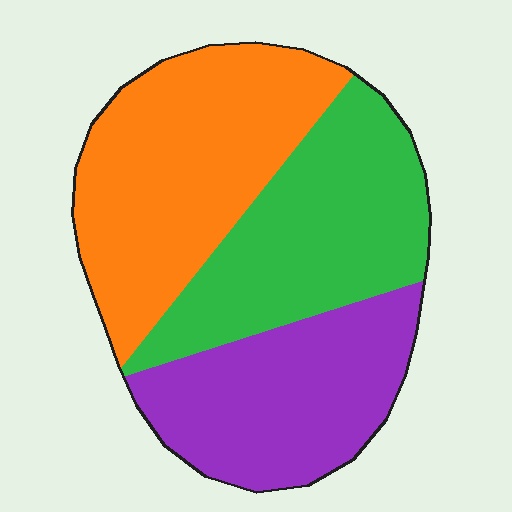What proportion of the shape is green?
Green covers around 35% of the shape.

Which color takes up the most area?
Orange, at roughly 40%.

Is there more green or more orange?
Orange.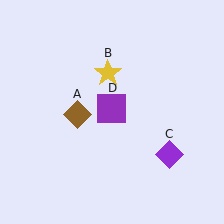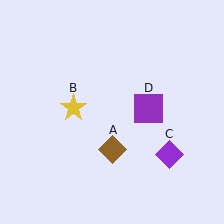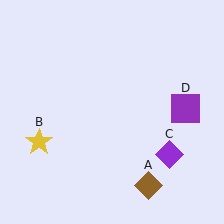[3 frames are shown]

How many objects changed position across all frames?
3 objects changed position: brown diamond (object A), yellow star (object B), purple square (object D).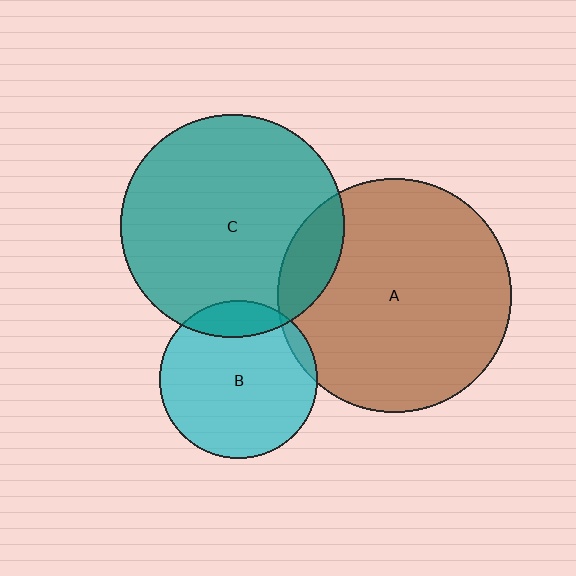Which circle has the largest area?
Circle A (brown).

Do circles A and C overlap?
Yes.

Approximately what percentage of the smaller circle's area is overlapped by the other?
Approximately 15%.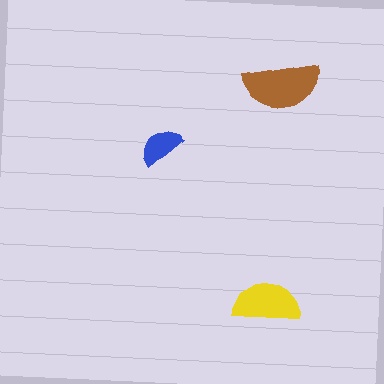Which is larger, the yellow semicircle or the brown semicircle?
The brown one.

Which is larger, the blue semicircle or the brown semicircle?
The brown one.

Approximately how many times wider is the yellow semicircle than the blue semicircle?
About 1.5 times wider.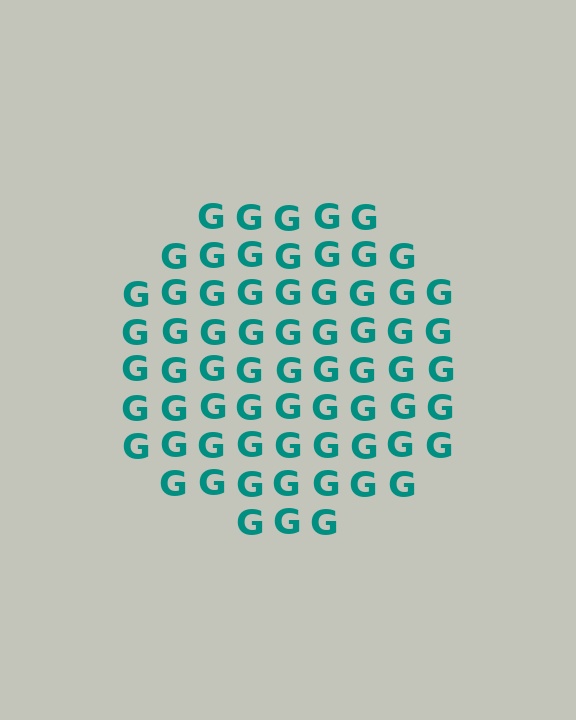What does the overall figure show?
The overall figure shows a circle.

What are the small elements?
The small elements are letter G's.